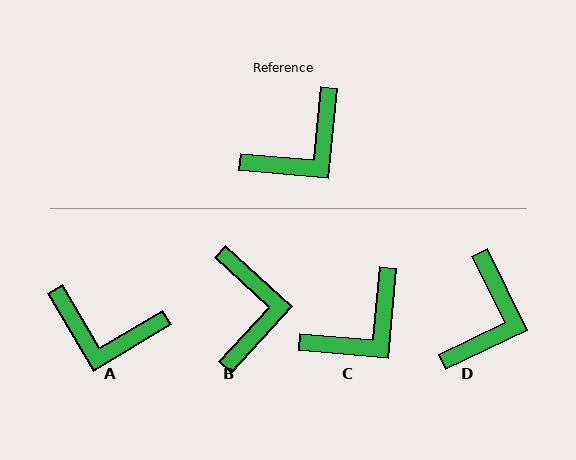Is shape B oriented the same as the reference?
No, it is off by about 53 degrees.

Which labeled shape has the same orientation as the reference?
C.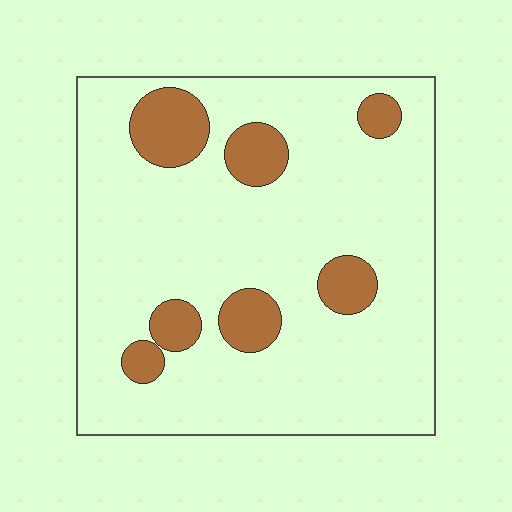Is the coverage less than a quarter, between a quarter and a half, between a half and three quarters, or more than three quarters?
Less than a quarter.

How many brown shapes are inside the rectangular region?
7.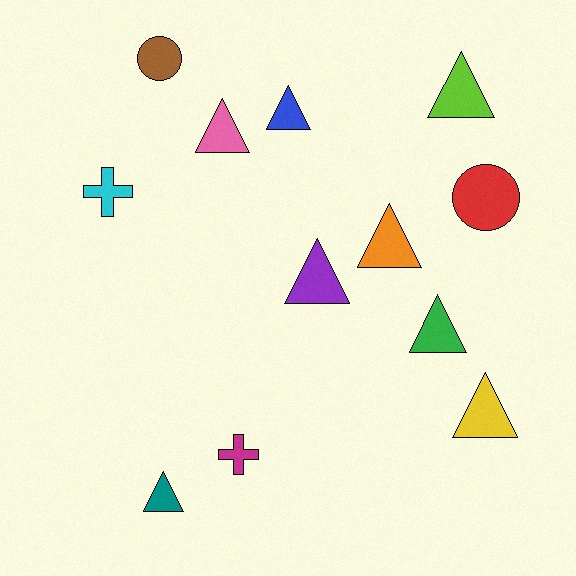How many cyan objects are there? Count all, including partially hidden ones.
There is 1 cyan object.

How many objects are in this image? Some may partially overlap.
There are 12 objects.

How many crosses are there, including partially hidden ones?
There are 2 crosses.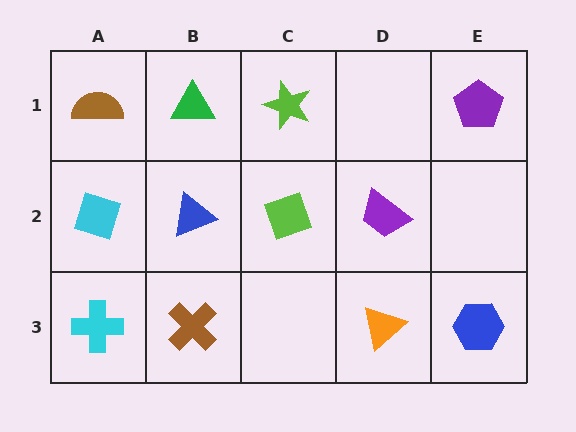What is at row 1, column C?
A lime star.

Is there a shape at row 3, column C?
No, that cell is empty.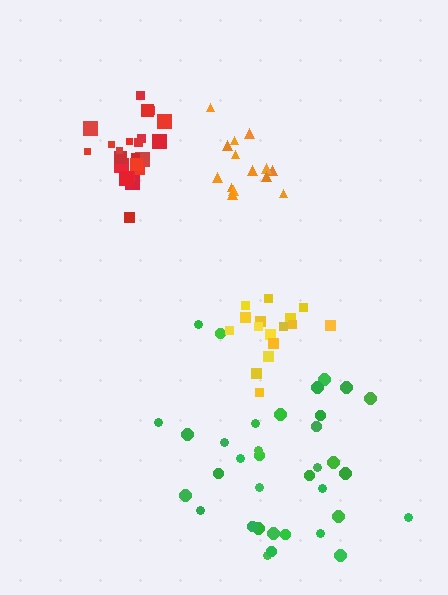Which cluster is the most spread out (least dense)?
Green.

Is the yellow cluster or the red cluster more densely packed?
Red.